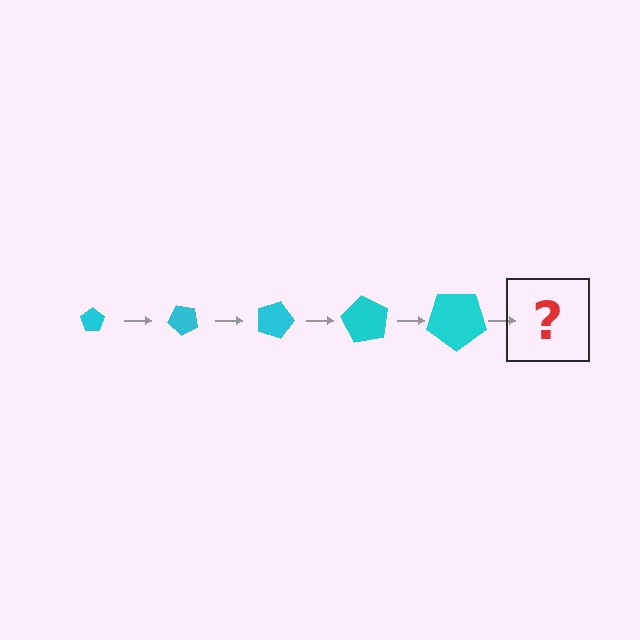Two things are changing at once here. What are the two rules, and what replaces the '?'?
The two rules are that the pentagon grows larger each step and it rotates 45 degrees each step. The '?' should be a pentagon, larger than the previous one and rotated 225 degrees from the start.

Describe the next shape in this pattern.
It should be a pentagon, larger than the previous one and rotated 225 degrees from the start.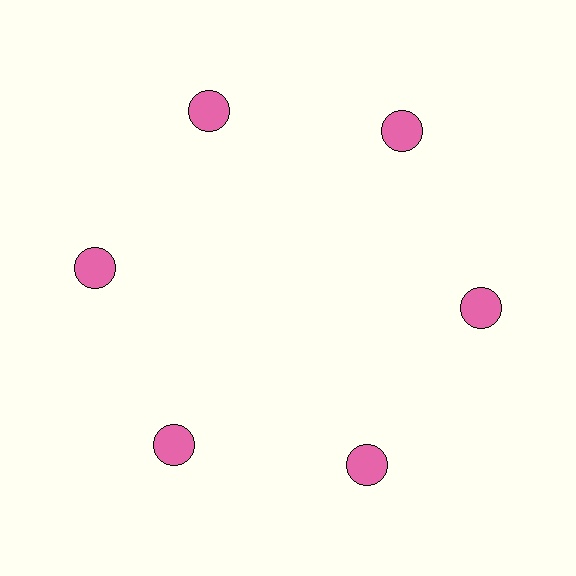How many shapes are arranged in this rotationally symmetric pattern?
There are 6 shapes, arranged in 6 groups of 1.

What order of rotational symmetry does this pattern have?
This pattern has 6-fold rotational symmetry.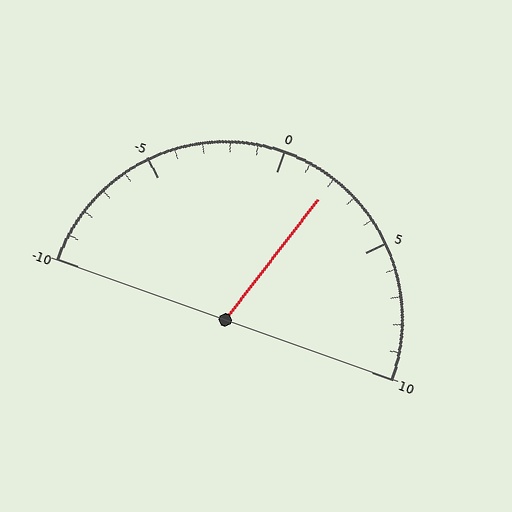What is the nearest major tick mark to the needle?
The nearest major tick mark is 0.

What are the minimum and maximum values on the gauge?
The gauge ranges from -10 to 10.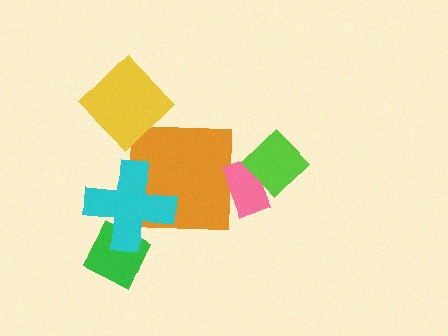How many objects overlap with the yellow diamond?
0 objects overlap with the yellow diamond.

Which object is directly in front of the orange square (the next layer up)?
The pink rectangle is directly in front of the orange square.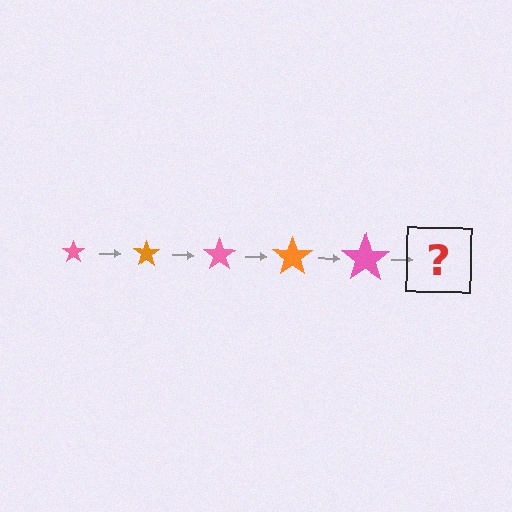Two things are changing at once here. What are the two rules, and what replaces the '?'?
The two rules are that the star grows larger each step and the color cycles through pink and orange. The '?' should be an orange star, larger than the previous one.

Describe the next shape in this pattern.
It should be an orange star, larger than the previous one.